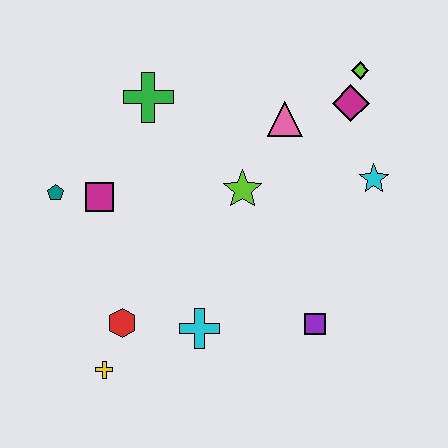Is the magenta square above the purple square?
Yes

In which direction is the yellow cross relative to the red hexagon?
The yellow cross is below the red hexagon.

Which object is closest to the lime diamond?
The magenta diamond is closest to the lime diamond.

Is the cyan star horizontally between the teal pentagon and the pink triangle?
No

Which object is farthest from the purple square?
The teal pentagon is farthest from the purple square.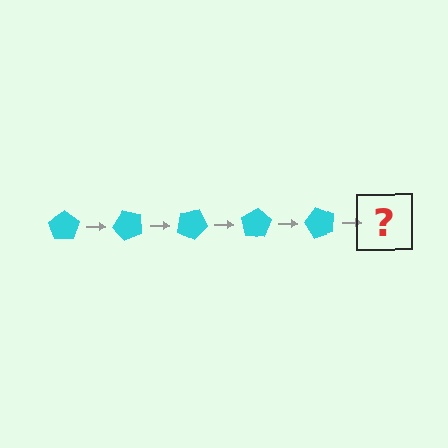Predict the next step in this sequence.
The next step is a cyan pentagon rotated 250 degrees.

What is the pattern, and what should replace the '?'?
The pattern is that the pentagon rotates 50 degrees each step. The '?' should be a cyan pentagon rotated 250 degrees.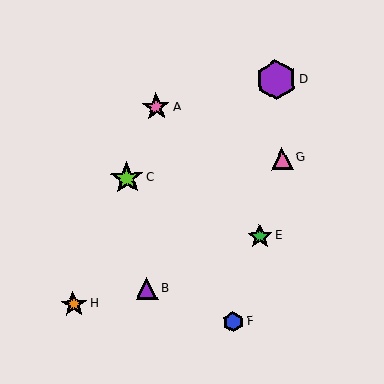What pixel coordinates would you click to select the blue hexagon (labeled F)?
Click at (233, 322) to select the blue hexagon F.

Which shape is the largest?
The purple hexagon (labeled D) is the largest.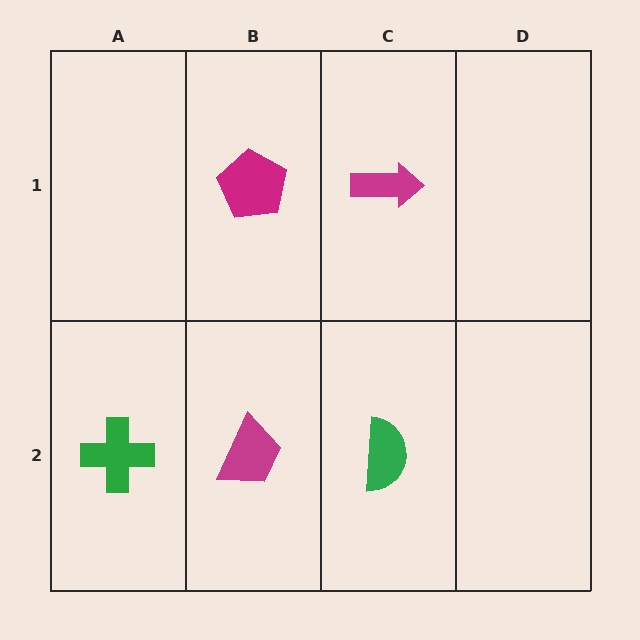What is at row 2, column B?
A magenta trapezoid.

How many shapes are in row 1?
2 shapes.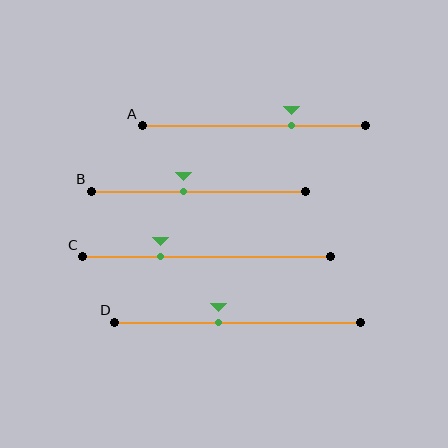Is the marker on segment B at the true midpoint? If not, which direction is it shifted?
No, the marker on segment B is shifted to the left by about 7% of the segment length.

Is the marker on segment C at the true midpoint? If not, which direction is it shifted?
No, the marker on segment C is shifted to the left by about 19% of the segment length.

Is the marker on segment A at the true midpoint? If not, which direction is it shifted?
No, the marker on segment A is shifted to the right by about 17% of the segment length.